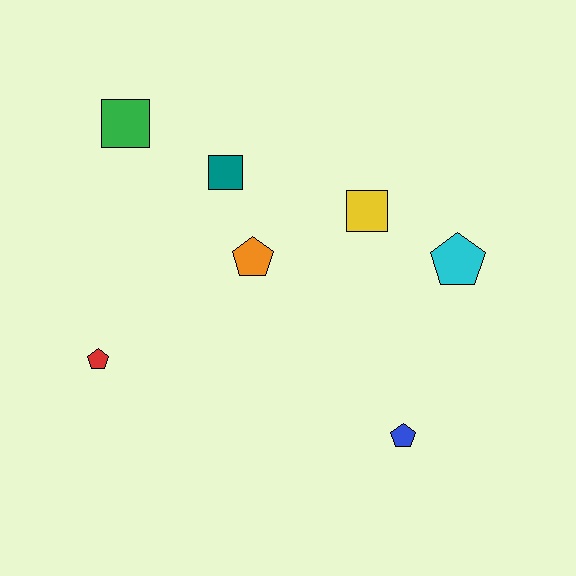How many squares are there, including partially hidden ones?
There are 3 squares.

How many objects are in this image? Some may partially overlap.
There are 7 objects.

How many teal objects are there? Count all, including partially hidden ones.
There is 1 teal object.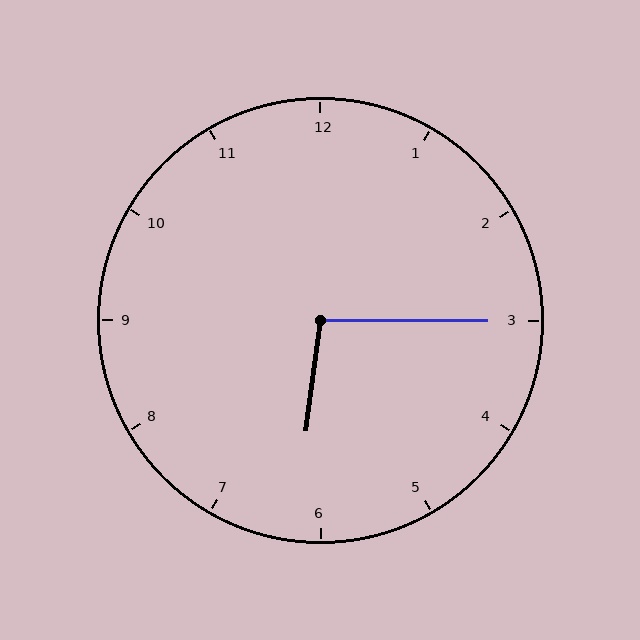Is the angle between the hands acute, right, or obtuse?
It is obtuse.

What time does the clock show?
6:15.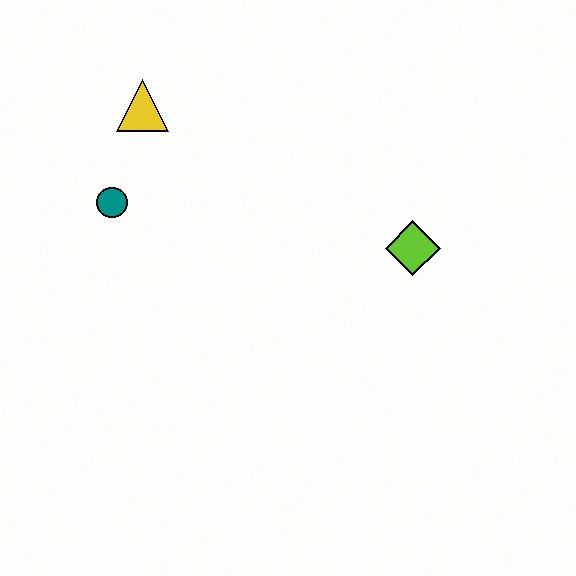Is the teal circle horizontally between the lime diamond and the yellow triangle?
No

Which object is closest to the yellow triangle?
The teal circle is closest to the yellow triangle.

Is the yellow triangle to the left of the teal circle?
No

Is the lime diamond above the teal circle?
No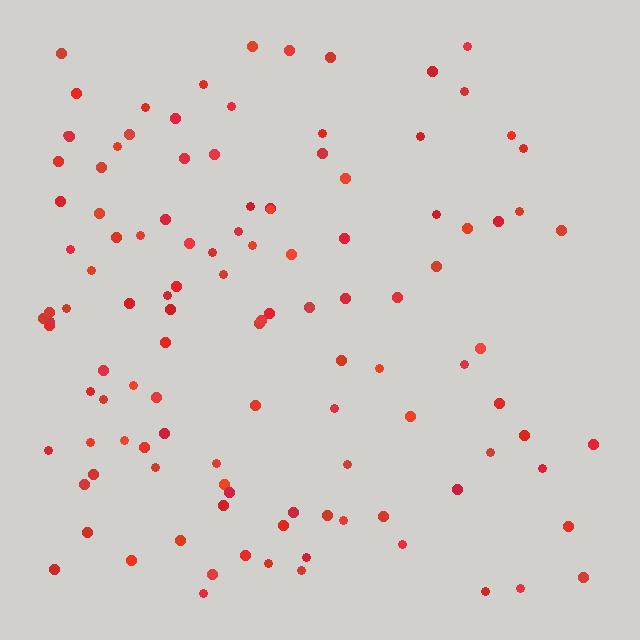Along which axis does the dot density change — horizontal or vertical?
Horizontal.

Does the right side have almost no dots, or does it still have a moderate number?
Still a moderate number, just noticeably fewer than the left.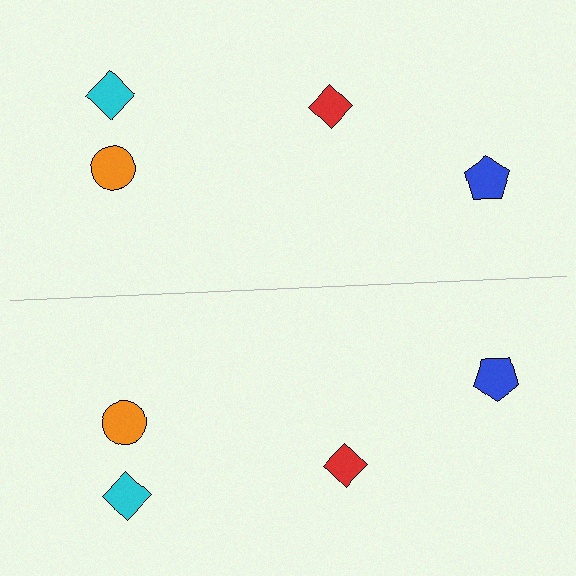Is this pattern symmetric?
Yes, this pattern has bilateral (reflection) symmetry.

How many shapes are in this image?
There are 8 shapes in this image.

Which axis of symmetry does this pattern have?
The pattern has a horizontal axis of symmetry running through the center of the image.